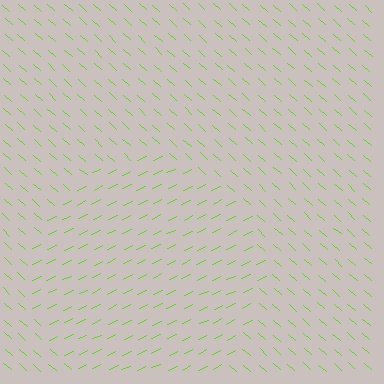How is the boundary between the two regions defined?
The boundary is defined purely by a change in line orientation (approximately 67 degrees difference). All lines are the same color and thickness.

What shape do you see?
I see a circle.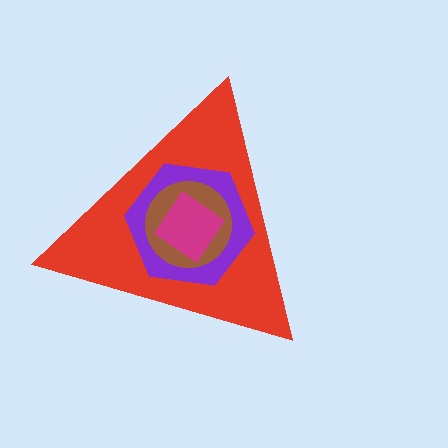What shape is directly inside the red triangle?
The purple hexagon.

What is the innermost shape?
The magenta diamond.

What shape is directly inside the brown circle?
The magenta diamond.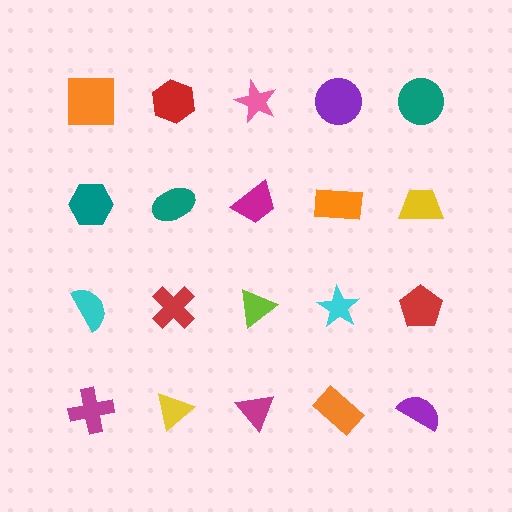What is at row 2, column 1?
A teal hexagon.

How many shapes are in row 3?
5 shapes.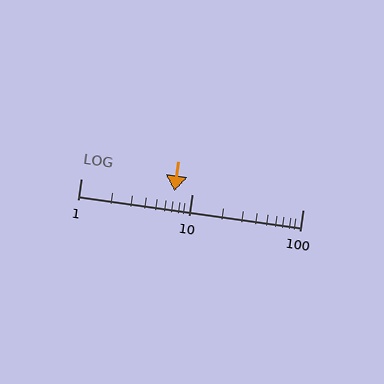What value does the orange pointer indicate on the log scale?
The pointer indicates approximately 7.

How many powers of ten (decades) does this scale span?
The scale spans 2 decades, from 1 to 100.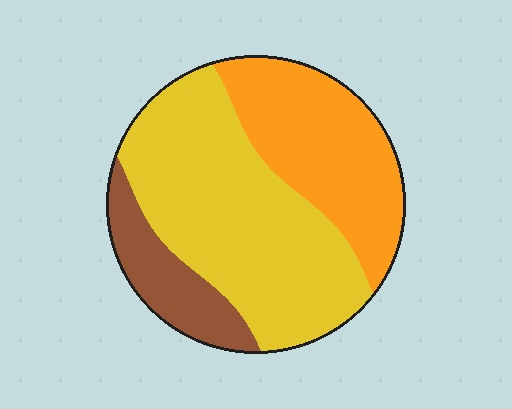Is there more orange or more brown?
Orange.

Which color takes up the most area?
Yellow, at roughly 55%.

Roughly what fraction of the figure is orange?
Orange takes up about one third (1/3) of the figure.